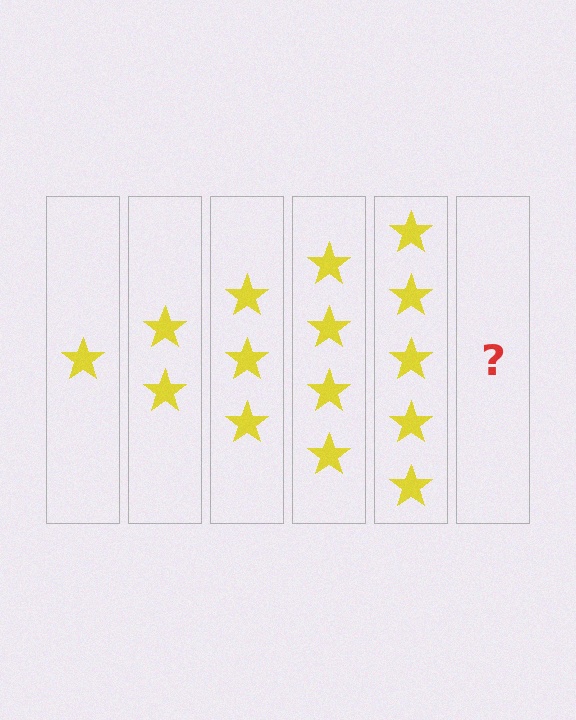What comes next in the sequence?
The next element should be 6 stars.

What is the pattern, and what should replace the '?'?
The pattern is that each step adds one more star. The '?' should be 6 stars.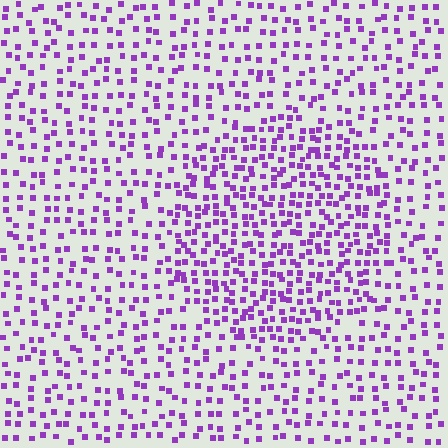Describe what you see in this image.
The image contains small purple elements arranged at two different densities. A circle-shaped region is visible where the elements are more densely packed than the surrounding area.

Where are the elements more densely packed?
The elements are more densely packed inside the circle boundary.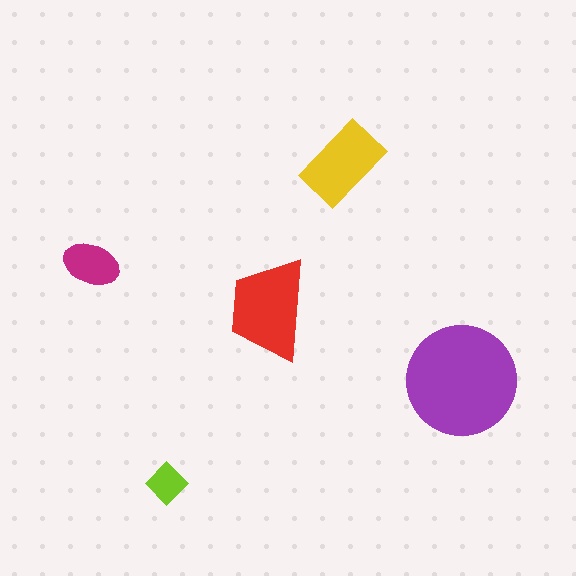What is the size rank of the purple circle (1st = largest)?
1st.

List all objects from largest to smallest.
The purple circle, the red trapezoid, the yellow rectangle, the magenta ellipse, the lime diamond.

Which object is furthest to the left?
The magenta ellipse is leftmost.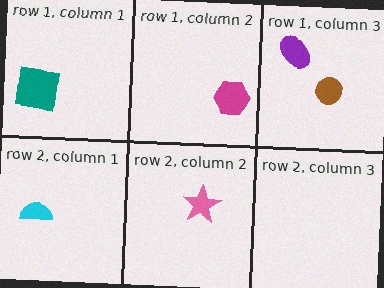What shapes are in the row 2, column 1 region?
The cyan semicircle.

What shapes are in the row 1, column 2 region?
The magenta hexagon.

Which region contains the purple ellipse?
The row 1, column 3 region.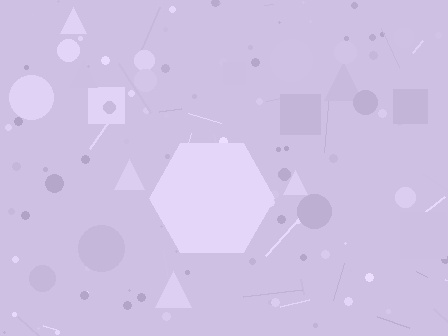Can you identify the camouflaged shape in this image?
The camouflaged shape is a hexagon.